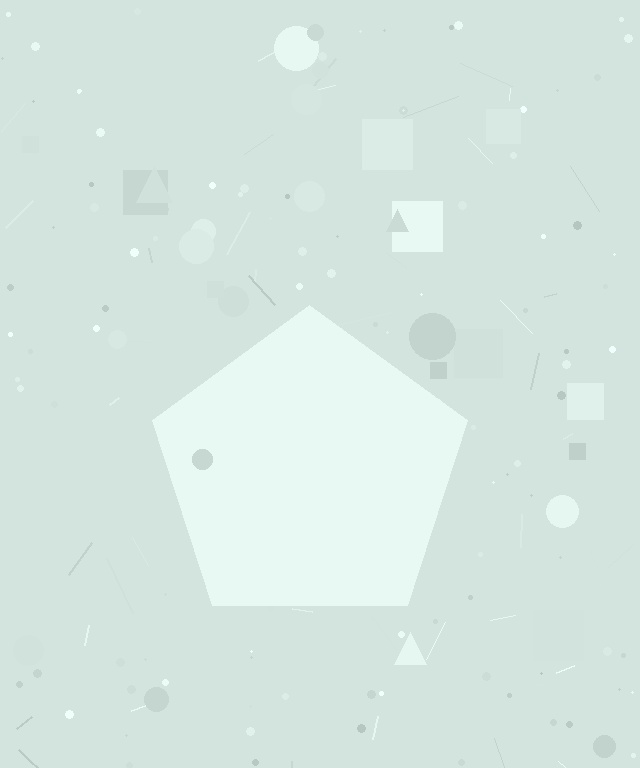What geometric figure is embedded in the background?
A pentagon is embedded in the background.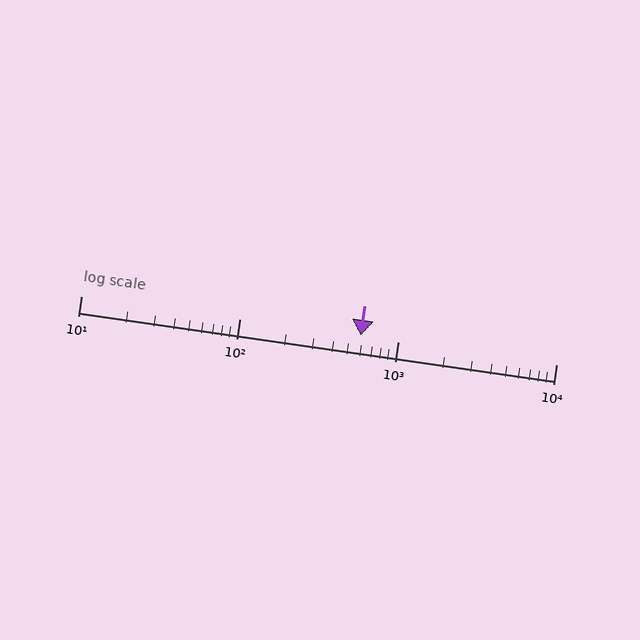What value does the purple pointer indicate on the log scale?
The pointer indicates approximately 580.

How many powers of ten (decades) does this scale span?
The scale spans 3 decades, from 10 to 10000.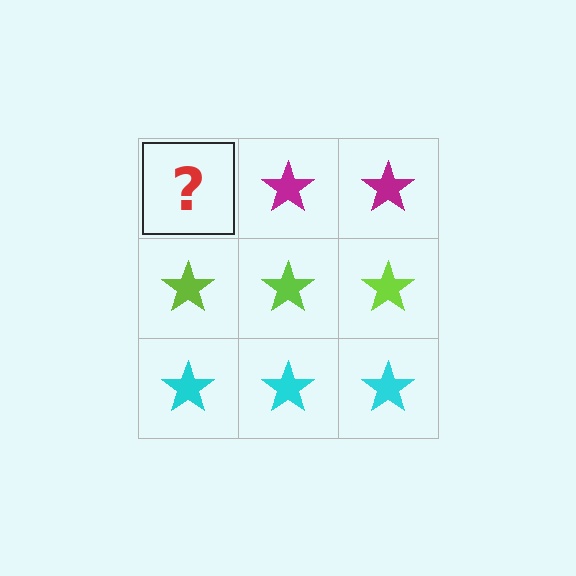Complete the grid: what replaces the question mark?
The question mark should be replaced with a magenta star.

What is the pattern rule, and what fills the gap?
The rule is that each row has a consistent color. The gap should be filled with a magenta star.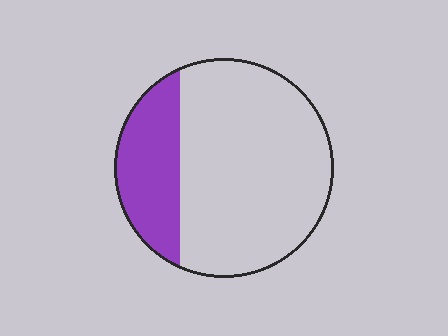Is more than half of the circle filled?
No.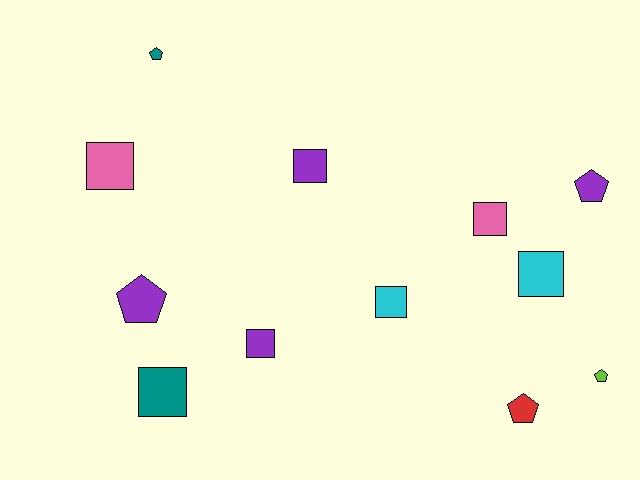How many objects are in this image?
There are 12 objects.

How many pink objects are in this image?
There are 2 pink objects.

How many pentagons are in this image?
There are 5 pentagons.